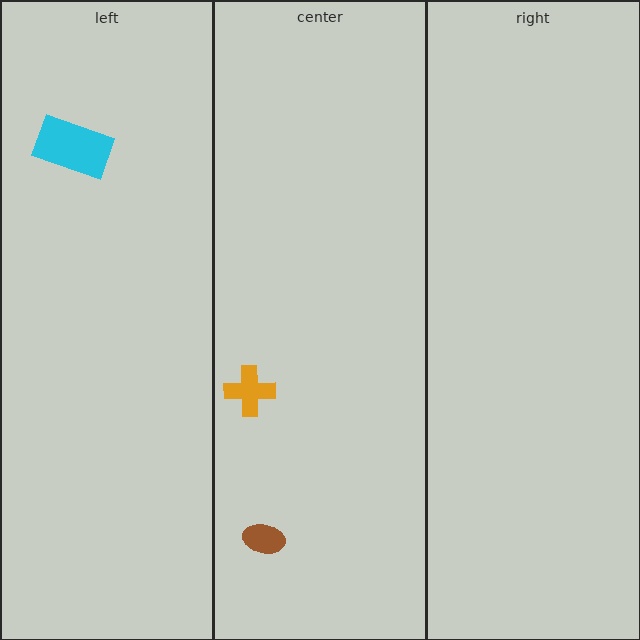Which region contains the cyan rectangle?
The left region.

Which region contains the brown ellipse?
The center region.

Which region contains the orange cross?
The center region.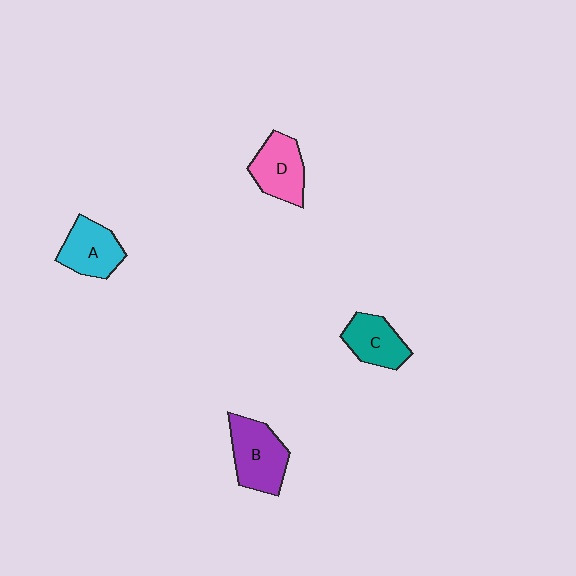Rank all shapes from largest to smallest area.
From largest to smallest: B (purple), D (pink), A (cyan), C (teal).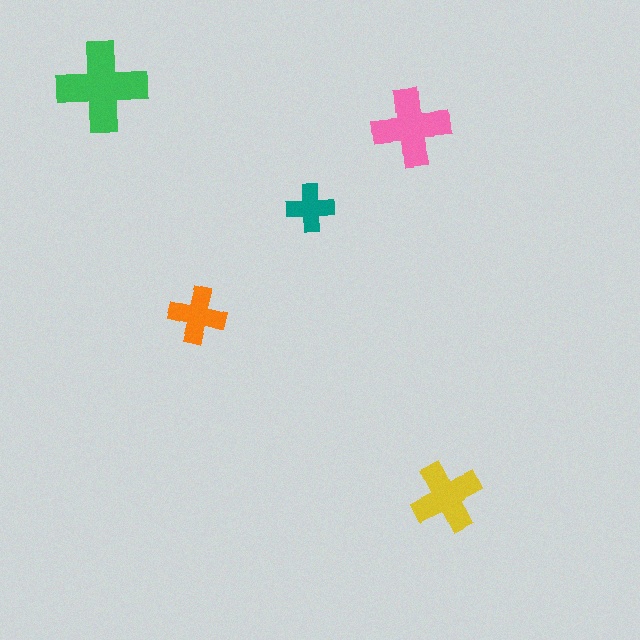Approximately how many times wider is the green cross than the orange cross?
About 1.5 times wider.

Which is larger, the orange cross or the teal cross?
The orange one.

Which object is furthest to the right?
The yellow cross is rightmost.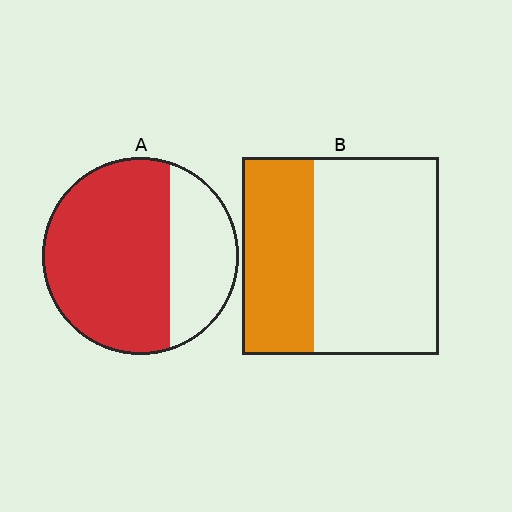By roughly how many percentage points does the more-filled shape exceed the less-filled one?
By roughly 30 percentage points (A over B).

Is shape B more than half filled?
No.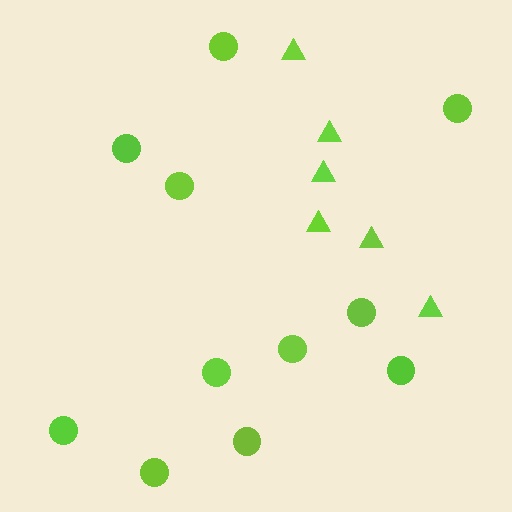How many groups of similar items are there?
There are 2 groups: one group of circles (11) and one group of triangles (6).